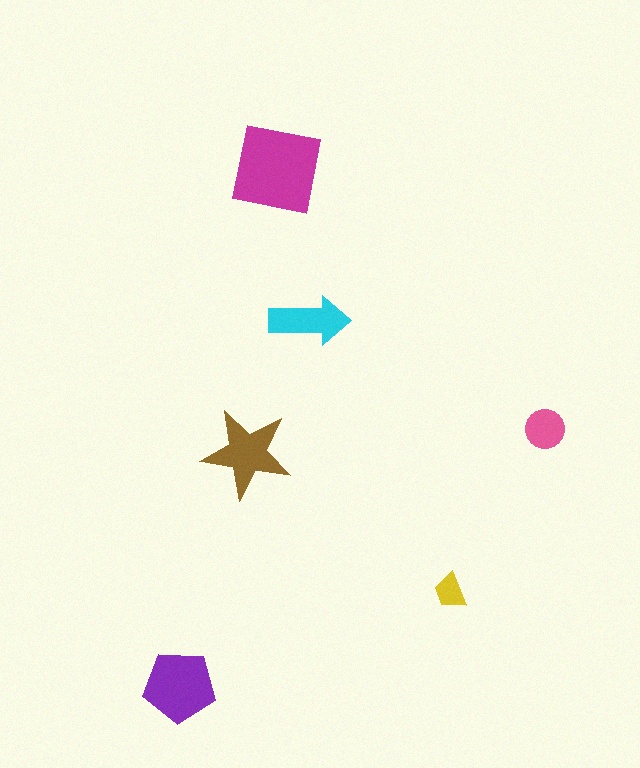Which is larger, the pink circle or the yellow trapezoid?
The pink circle.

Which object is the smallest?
The yellow trapezoid.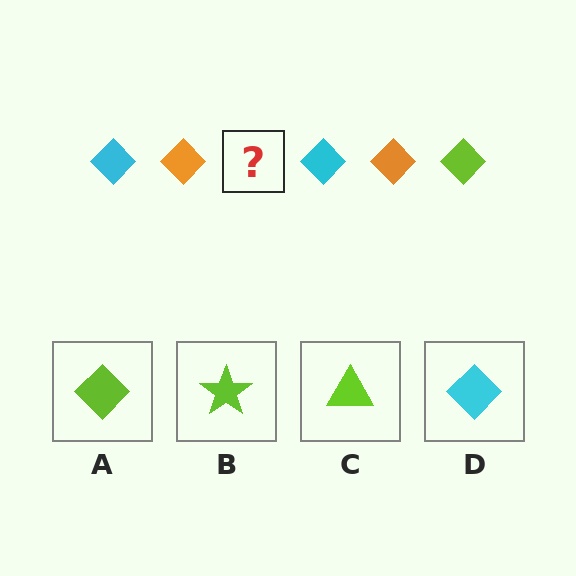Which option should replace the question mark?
Option A.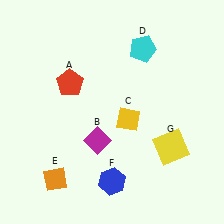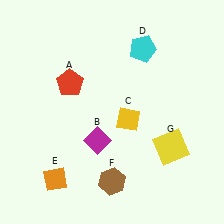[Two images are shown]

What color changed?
The hexagon (F) changed from blue in Image 1 to brown in Image 2.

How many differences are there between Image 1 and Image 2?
There is 1 difference between the two images.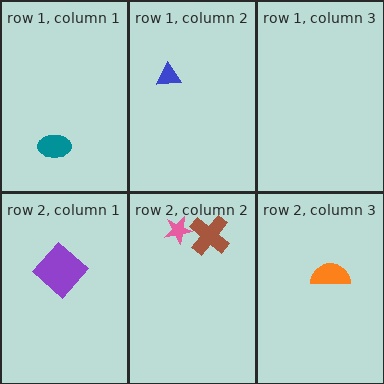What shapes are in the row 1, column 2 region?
The blue triangle.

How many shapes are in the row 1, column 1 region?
1.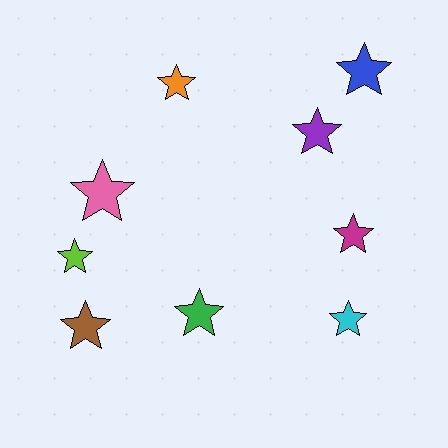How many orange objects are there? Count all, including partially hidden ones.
There is 1 orange object.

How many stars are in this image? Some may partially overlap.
There are 9 stars.